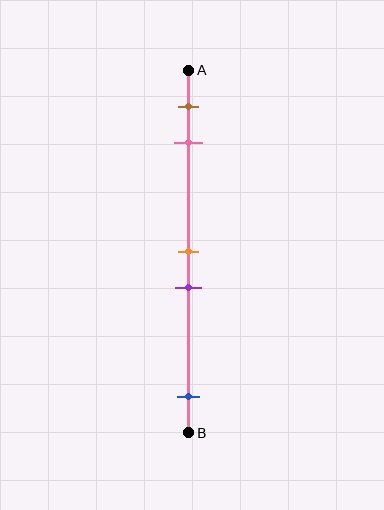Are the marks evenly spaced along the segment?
No, the marks are not evenly spaced.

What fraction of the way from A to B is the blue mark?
The blue mark is approximately 90% (0.9) of the way from A to B.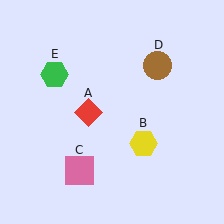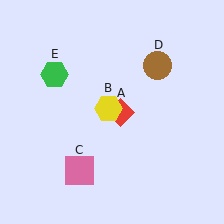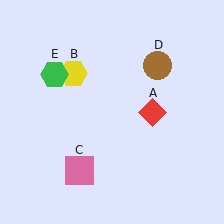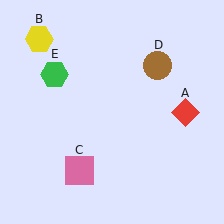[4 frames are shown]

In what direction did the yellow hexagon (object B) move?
The yellow hexagon (object B) moved up and to the left.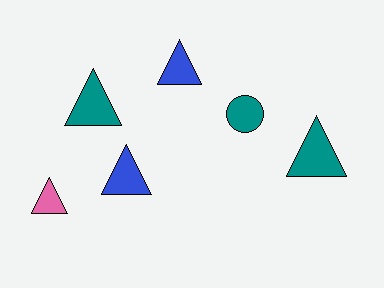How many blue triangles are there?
There are 2 blue triangles.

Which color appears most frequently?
Teal, with 3 objects.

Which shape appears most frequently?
Triangle, with 5 objects.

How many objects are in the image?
There are 6 objects.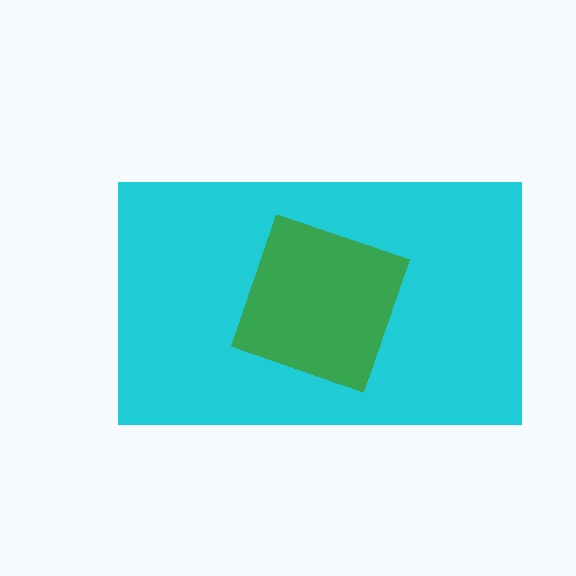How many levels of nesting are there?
2.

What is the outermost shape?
The cyan rectangle.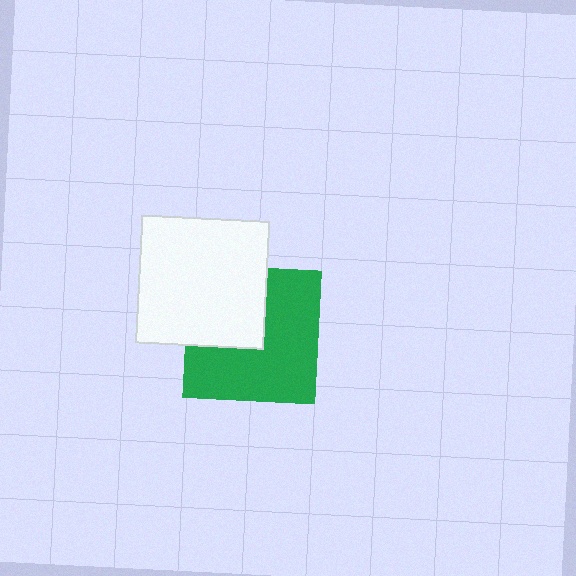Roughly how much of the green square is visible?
About half of it is visible (roughly 63%).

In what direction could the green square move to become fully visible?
The green square could move toward the lower-right. That would shift it out from behind the white square entirely.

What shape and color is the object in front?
The object in front is a white square.